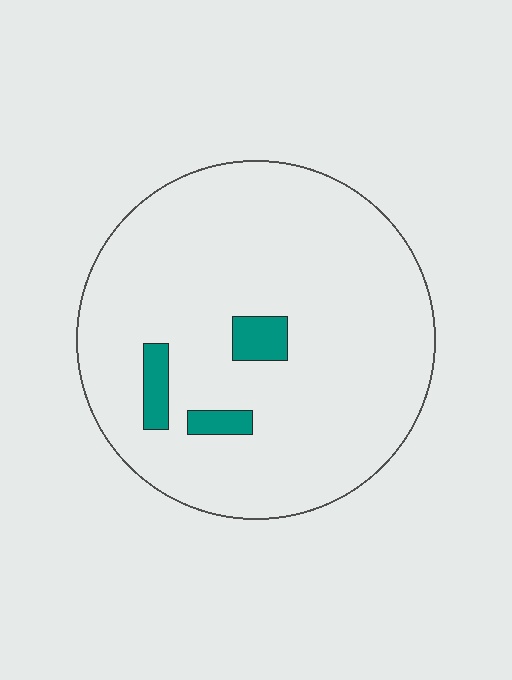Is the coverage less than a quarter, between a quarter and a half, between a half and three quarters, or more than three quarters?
Less than a quarter.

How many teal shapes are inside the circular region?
3.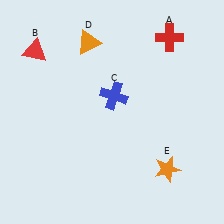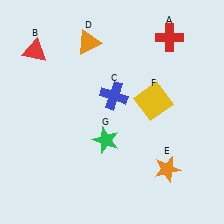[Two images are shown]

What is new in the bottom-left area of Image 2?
A green star (G) was added in the bottom-left area of Image 2.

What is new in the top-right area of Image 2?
A yellow square (F) was added in the top-right area of Image 2.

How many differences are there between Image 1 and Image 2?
There are 2 differences between the two images.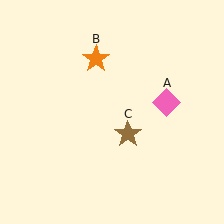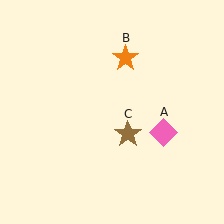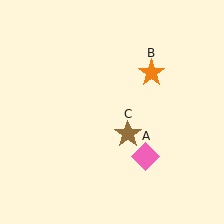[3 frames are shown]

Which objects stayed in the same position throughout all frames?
Brown star (object C) remained stationary.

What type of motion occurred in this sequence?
The pink diamond (object A), orange star (object B) rotated clockwise around the center of the scene.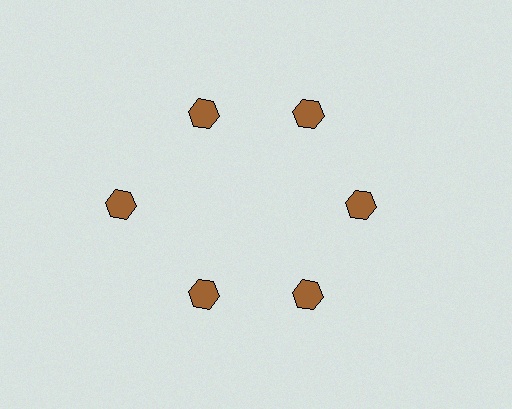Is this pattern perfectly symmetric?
No. The 6 brown hexagons are arranged in a ring, but one element near the 9 o'clock position is pushed outward from the center, breaking the 6-fold rotational symmetry.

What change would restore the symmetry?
The symmetry would be restored by moving it inward, back onto the ring so that all 6 hexagons sit at equal angles and equal distance from the center.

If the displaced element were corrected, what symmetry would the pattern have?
It would have 6-fold rotational symmetry — the pattern would map onto itself every 60 degrees.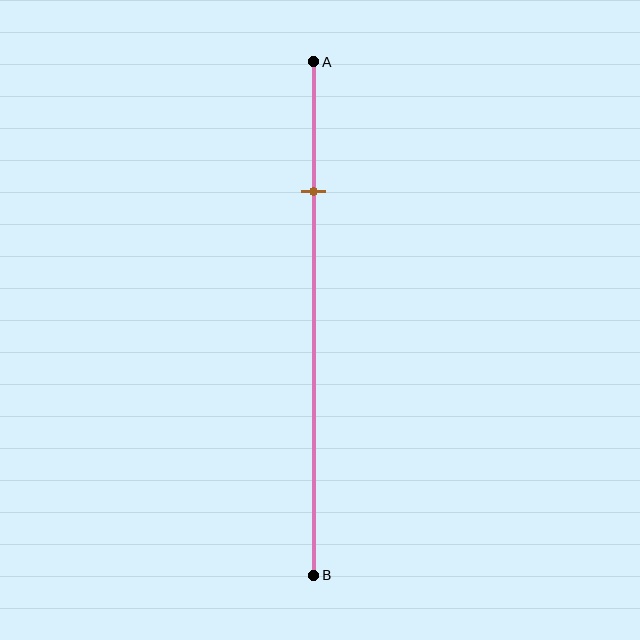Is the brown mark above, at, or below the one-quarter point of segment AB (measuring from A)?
The brown mark is approximately at the one-quarter point of segment AB.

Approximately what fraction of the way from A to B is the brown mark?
The brown mark is approximately 25% of the way from A to B.